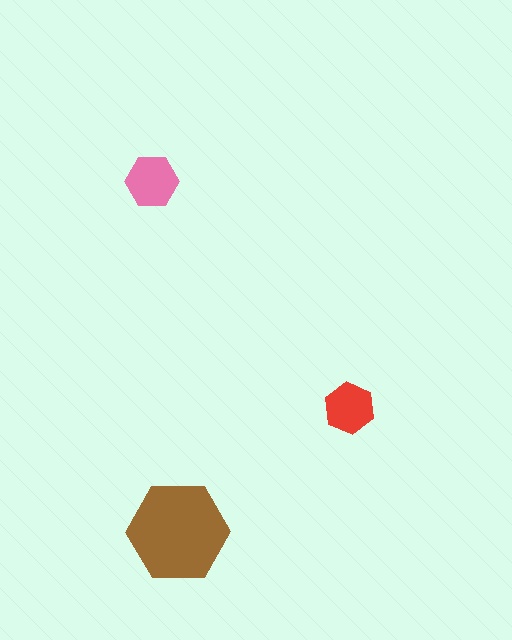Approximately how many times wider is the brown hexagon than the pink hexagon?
About 2 times wider.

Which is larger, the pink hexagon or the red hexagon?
The pink one.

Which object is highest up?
The pink hexagon is topmost.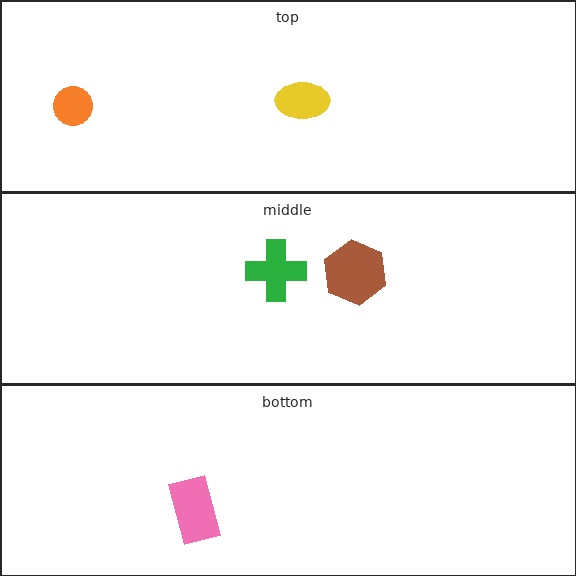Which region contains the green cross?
The middle region.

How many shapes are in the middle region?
2.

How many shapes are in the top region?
2.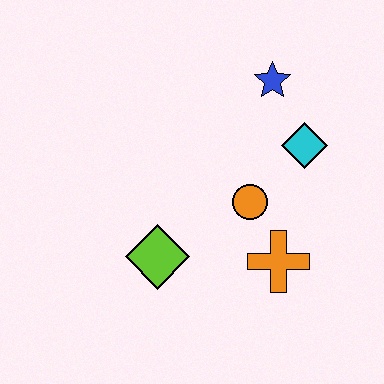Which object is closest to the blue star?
The cyan diamond is closest to the blue star.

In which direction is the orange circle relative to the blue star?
The orange circle is below the blue star.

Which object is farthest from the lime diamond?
The blue star is farthest from the lime diamond.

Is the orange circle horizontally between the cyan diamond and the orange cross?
No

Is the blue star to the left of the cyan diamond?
Yes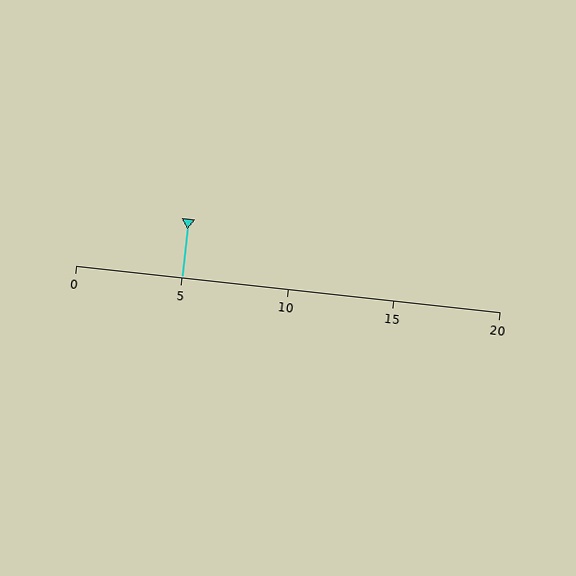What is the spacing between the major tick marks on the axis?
The major ticks are spaced 5 apart.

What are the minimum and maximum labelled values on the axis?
The axis runs from 0 to 20.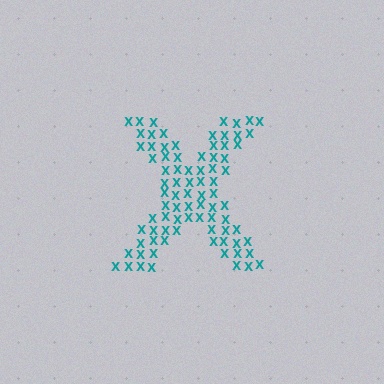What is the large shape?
The large shape is the letter X.